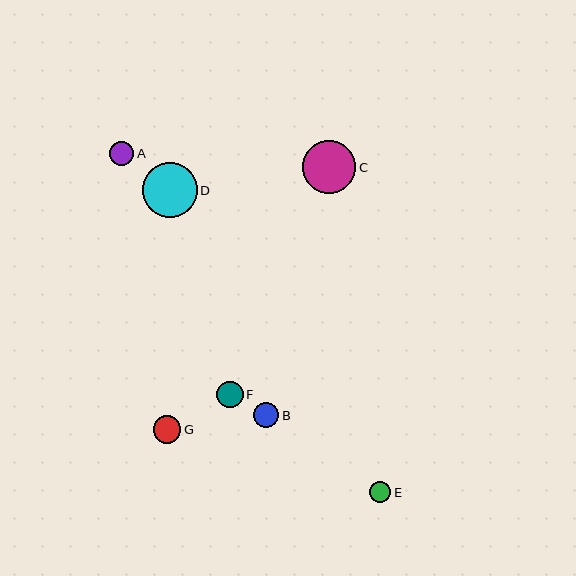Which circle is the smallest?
Circle E is the smallest with a size of approximately 21 pixels.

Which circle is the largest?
Circle D is the largest with a size of approximately 55 pixels.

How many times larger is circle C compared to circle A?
Circle C is approximately 2.2 times the size of circle A.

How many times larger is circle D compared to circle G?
Circle D is approximately 2.0 times the size of circle G.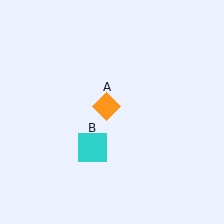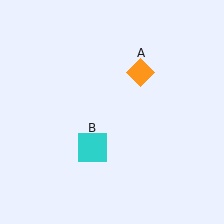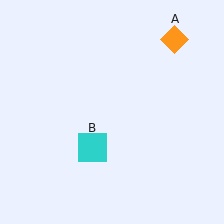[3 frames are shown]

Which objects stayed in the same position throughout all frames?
Cyan square (object B) remained stationary.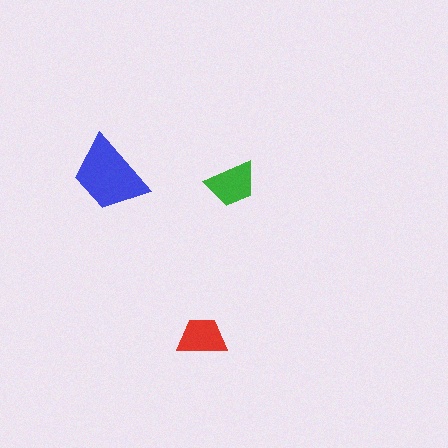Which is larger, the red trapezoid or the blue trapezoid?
The blue one.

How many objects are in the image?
There are 3 objects in the image.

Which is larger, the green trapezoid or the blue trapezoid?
The blue one.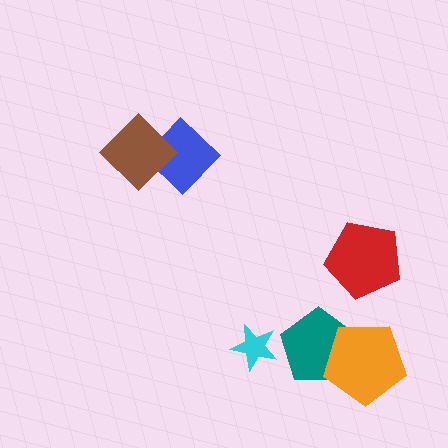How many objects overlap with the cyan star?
0 objects overlap with the cyan star.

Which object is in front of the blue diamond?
The brown diamond is in front of the blue diamond.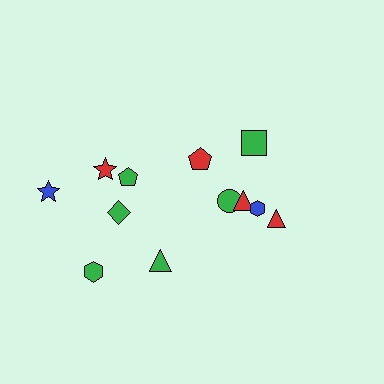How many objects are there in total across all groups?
There are 12 objects.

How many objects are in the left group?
There are 7 objects.